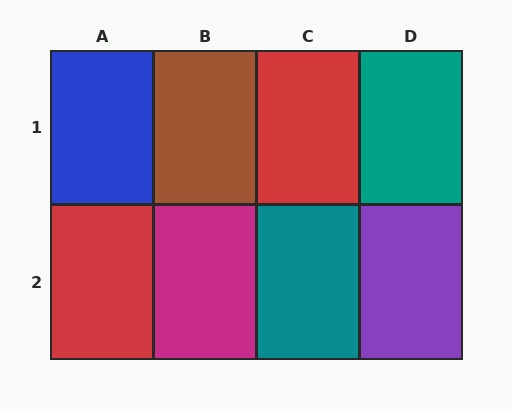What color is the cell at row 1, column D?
Teal.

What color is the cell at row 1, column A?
Blue.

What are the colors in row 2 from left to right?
Red, magenta, teal, purple.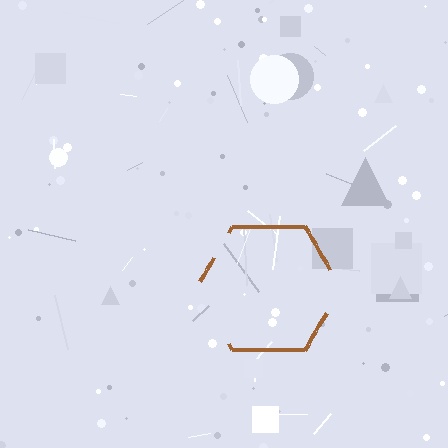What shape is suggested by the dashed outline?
The dashed outline suggests a hexagon.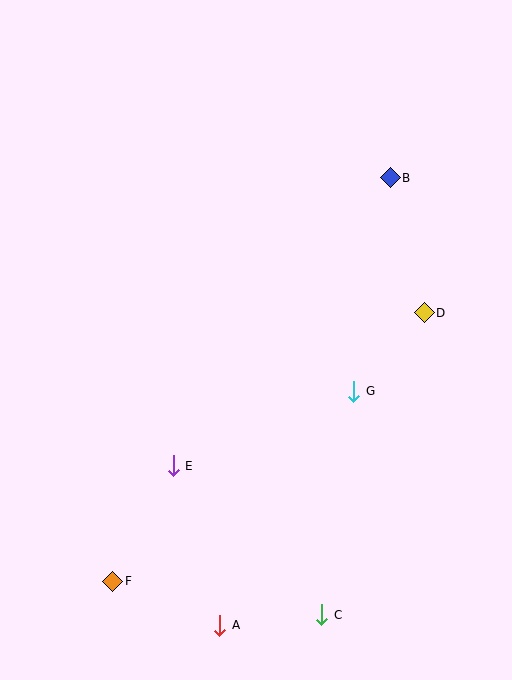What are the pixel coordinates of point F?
Point F is at (113, 581).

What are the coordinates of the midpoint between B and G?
The midpoint between B and G is at (372, 285).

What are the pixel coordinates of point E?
Point E is at (173, 466).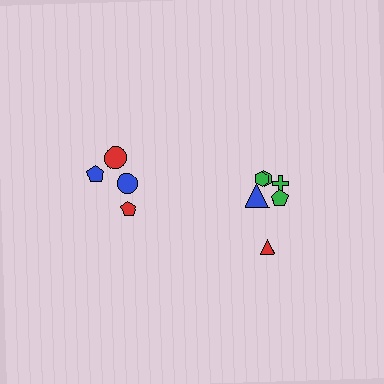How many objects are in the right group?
There are 6 objects.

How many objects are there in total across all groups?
There are 10 objects.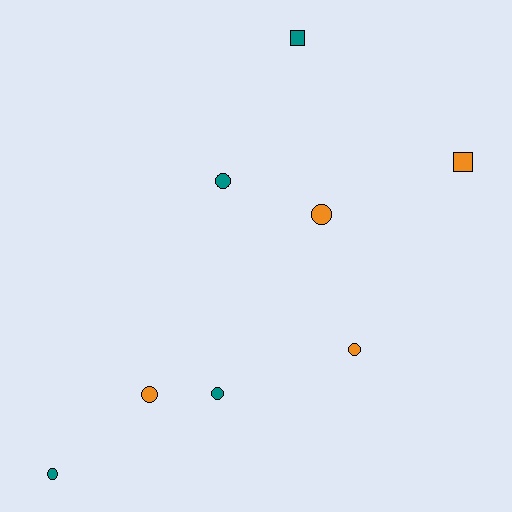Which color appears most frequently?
Orange, with 4 objects.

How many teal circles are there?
There are 3 teal circles.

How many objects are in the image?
There are 8 objects.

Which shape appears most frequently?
Circle, with 6 objects.